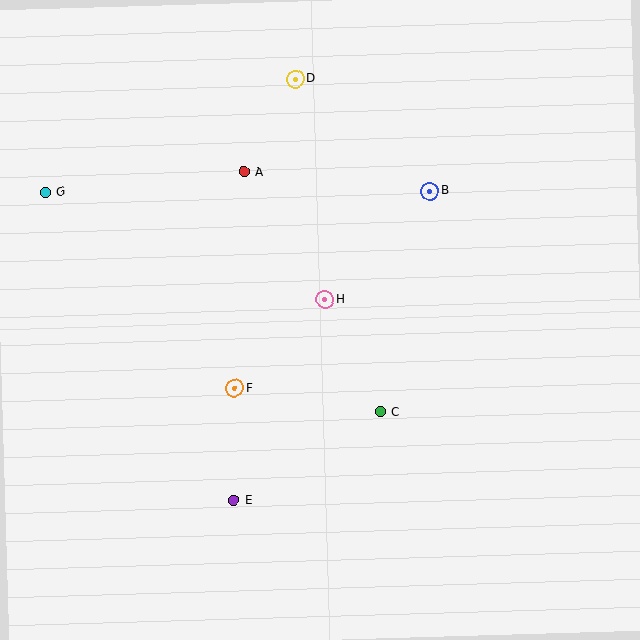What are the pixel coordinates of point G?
Point G is at (45, 192).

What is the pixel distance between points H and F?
The distance between H and F is 127 pixels.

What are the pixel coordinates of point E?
Point E is at (234, 500).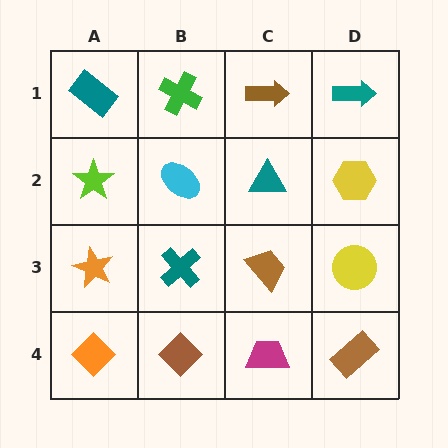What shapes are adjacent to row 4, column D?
A yellow circle (row 3, column D), a magenta trapezoid (row 4, column C).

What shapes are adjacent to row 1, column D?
A yellow hexagon (row 2, column D), a brown arrow (row 1, column C).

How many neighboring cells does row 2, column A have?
3.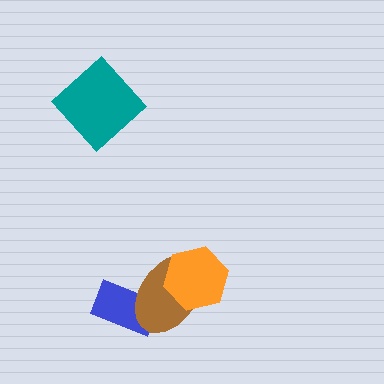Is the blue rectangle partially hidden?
Yes, it is partially covered by another shape.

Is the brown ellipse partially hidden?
Yes, it is partially covered by another shape.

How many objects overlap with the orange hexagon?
1 object overlaps with the orange hexagon.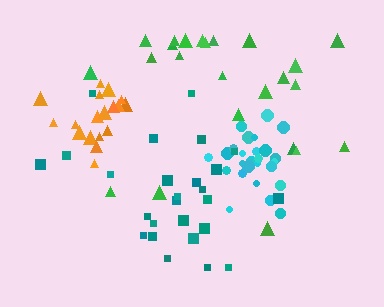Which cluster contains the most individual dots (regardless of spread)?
Cyan (30).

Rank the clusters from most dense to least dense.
cyan, orange, teal, green.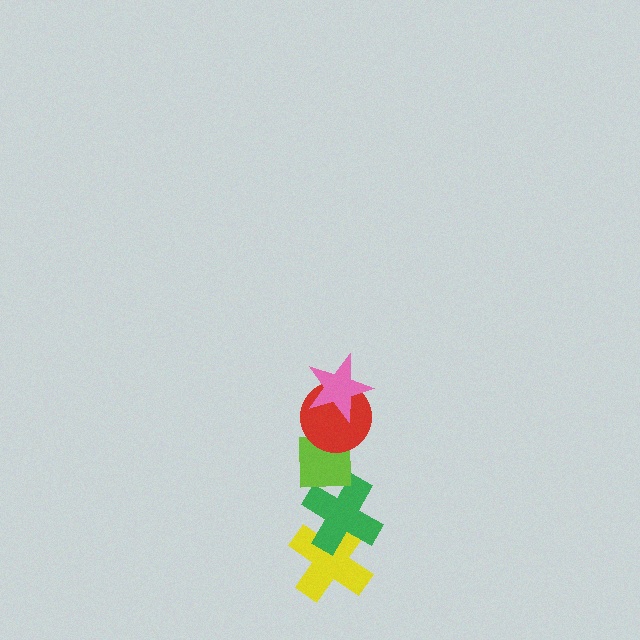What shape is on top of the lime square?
The red circle is on top of the lime square.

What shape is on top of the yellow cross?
The green cross is on top of the yellow cross.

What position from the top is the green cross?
The green cross is 4th from the top.